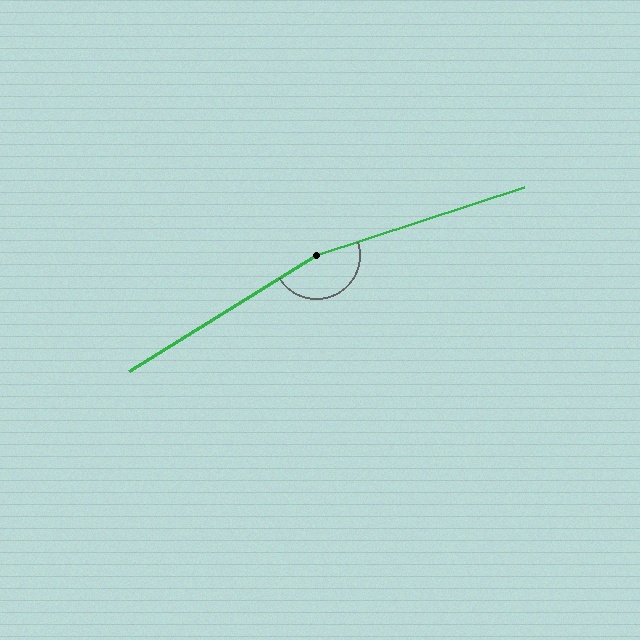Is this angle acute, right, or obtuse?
It is obtuse.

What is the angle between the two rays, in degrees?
Approximately 166 degrees.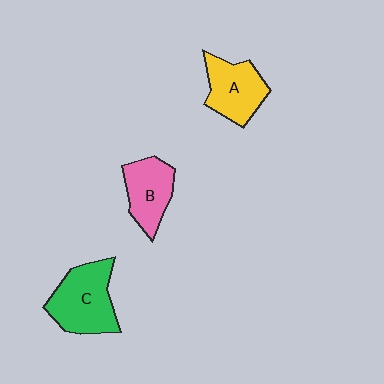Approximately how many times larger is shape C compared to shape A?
Approximately 1.2 times.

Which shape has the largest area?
Shape C (green).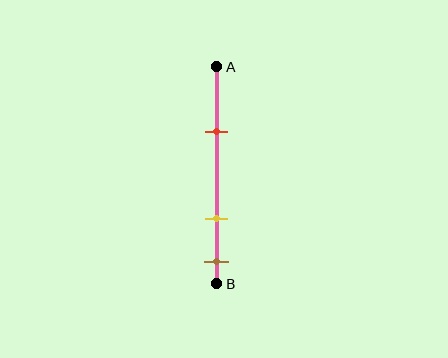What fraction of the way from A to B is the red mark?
The red mark is approximately 30% (0.3) of the way from A to B.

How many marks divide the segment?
There are 3 marks dividing the segment.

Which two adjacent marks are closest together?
The yellow and brown marks are the closest adjacent pair.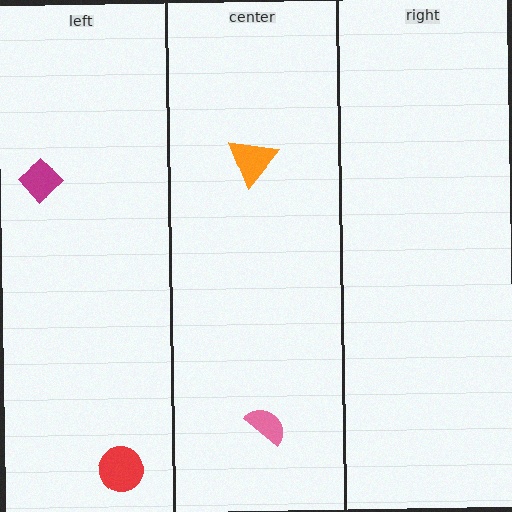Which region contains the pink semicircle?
The center region.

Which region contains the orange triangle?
The center region.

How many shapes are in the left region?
2.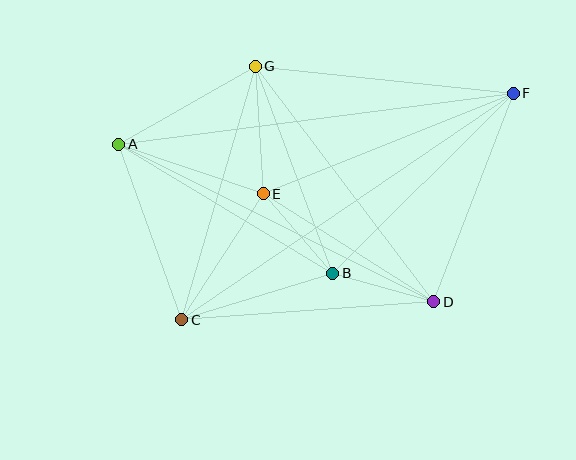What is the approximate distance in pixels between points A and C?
The distance between A and C is approximately 186 pixels.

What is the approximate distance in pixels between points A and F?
The distance between A and F is approximately 398 pixels.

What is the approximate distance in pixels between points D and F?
The distance between D and F is approximately 223 pixels.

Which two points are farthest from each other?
Points C and F are farthest from each other.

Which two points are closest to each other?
Points B and D are closest to each other.